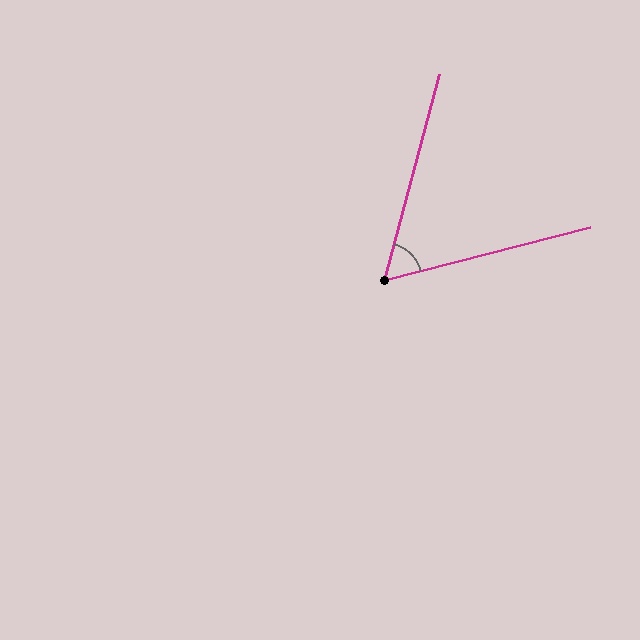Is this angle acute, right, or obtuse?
It is acute.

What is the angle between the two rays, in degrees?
Approximately 60 degrees.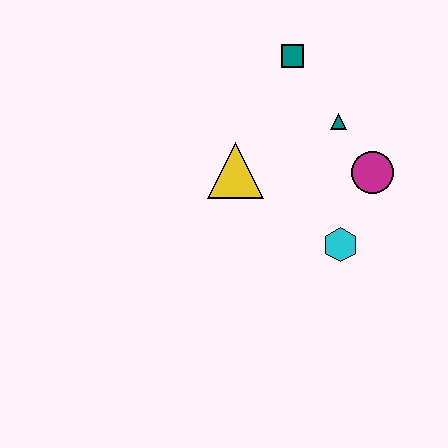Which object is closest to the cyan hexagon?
The magenta circle is closest to the cyan hexagon.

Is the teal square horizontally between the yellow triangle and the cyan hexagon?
Yes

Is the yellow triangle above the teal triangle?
No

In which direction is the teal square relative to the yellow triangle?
The teal square is above the yellow triangle.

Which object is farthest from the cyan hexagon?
The teal square is farthest from the cyan hexagon.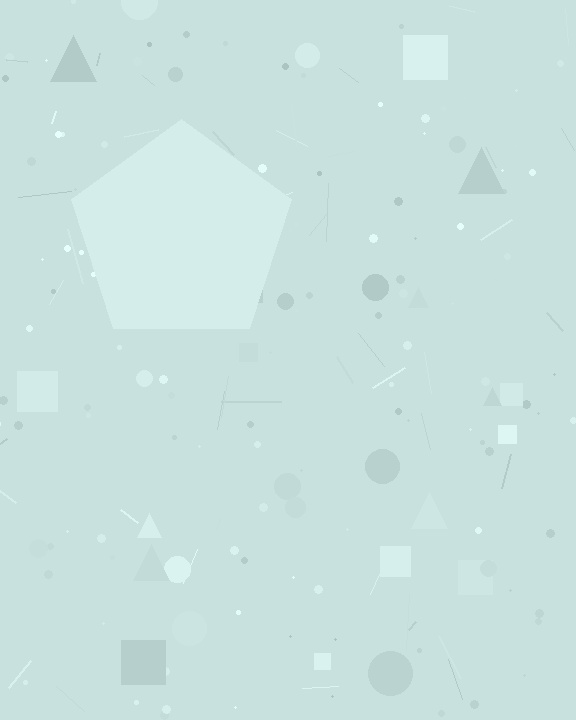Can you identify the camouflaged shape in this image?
The camouflaged shape is a pentagon.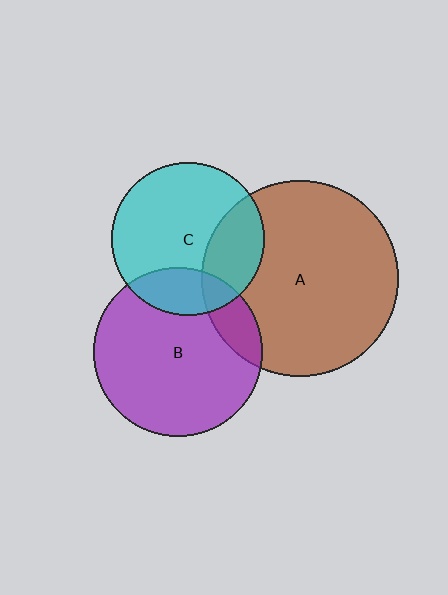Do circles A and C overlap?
Yes.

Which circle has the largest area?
Circle A (brown).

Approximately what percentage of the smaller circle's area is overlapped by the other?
Approximately 25%.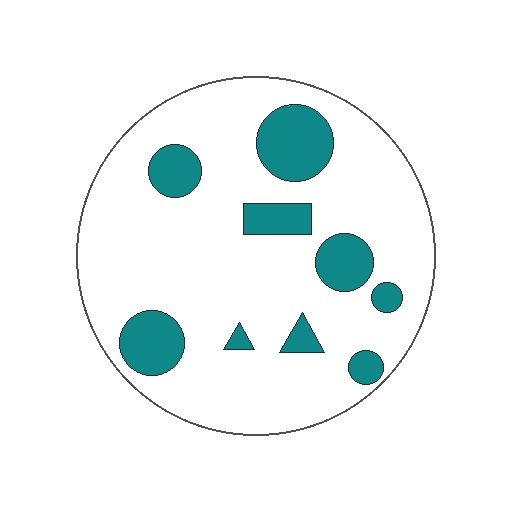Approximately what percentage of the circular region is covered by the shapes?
Approximately 20%.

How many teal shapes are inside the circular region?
9.